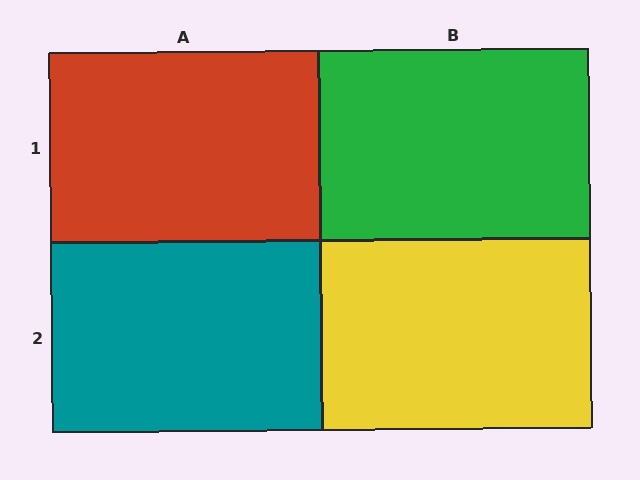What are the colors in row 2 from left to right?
Teal, yellow.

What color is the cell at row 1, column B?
Green.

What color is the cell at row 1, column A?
Red.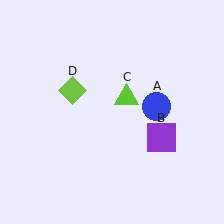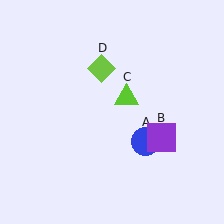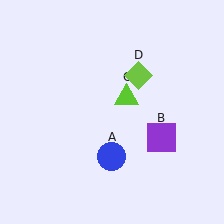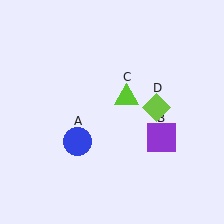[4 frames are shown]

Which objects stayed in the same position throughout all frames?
Purple square (object B) and lime triangle (object C) remained stationary.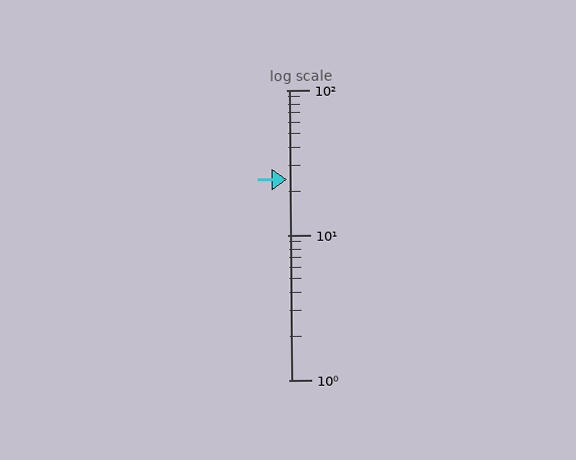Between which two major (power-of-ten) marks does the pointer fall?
The pointer is between 10 and 100.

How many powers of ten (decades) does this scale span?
The scale spans 2 decades, from 1 to 100.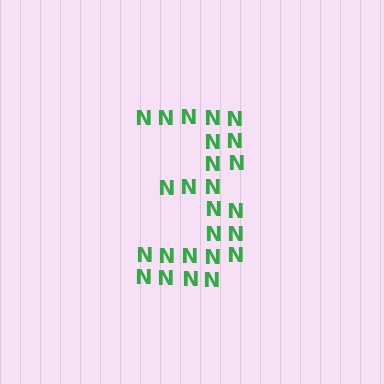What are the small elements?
The small elements are letter N's.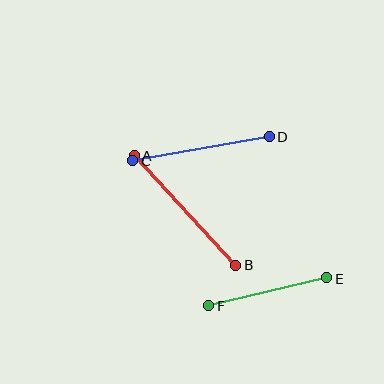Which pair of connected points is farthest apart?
Points A and B are farthest apart.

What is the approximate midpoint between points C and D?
The midpoint is at approximately (201, 149) pixels.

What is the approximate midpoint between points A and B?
The midpoint is at approximately (185, 211) pixels.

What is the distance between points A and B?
The distance is approximately 149 pixels.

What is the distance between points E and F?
The distance is approximately 121 pixels.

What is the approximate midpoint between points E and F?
The midpoint is at approximately (267, 292) pixels.